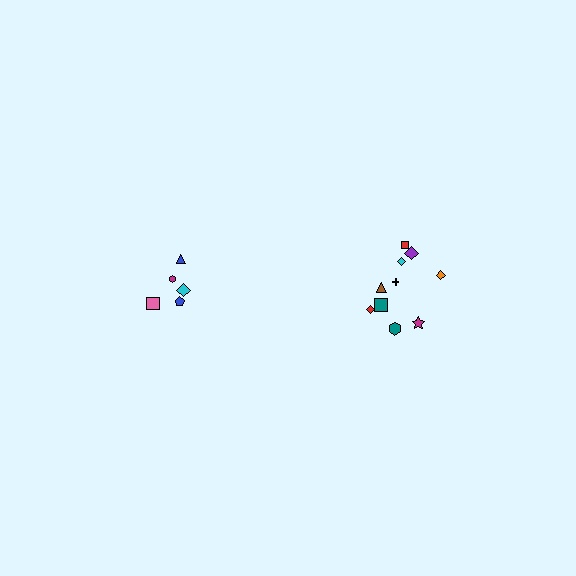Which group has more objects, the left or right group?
The right group.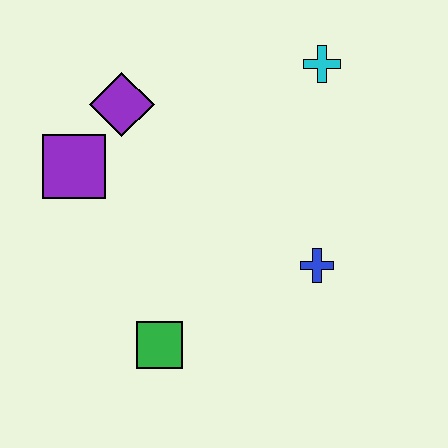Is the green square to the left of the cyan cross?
Yes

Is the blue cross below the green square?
No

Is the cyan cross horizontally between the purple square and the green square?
No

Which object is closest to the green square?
The blue cross is closest to the green square.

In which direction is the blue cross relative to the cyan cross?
The blue cross is below the cyan cross.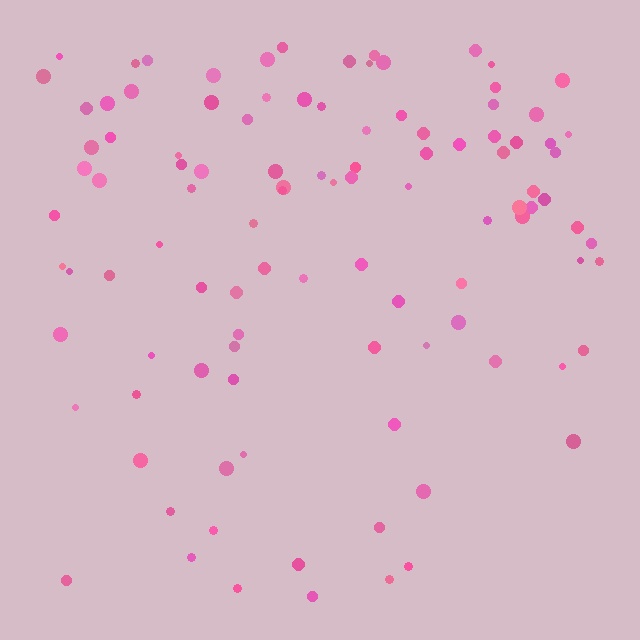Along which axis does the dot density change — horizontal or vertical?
Vertical.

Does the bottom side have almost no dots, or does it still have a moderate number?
Still a moderate number, just noticeably fewer than the top.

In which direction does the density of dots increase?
From bottom to top, with the top side densest.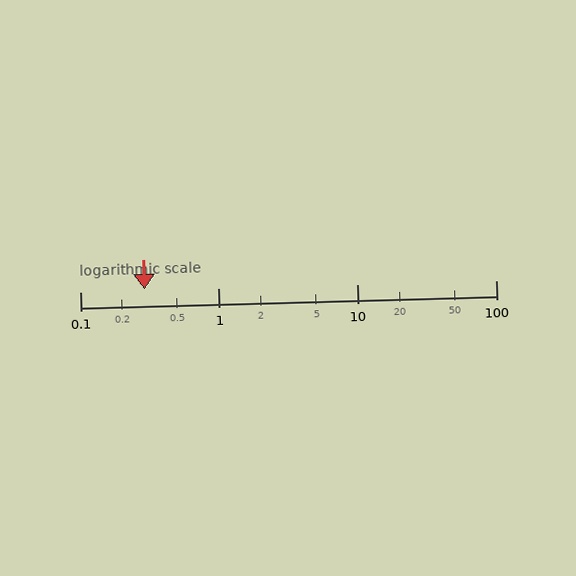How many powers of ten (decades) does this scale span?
The scale spans 3 decades, from 0.1 to 100.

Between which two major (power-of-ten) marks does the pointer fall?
The pointer is between 0.1 and 1.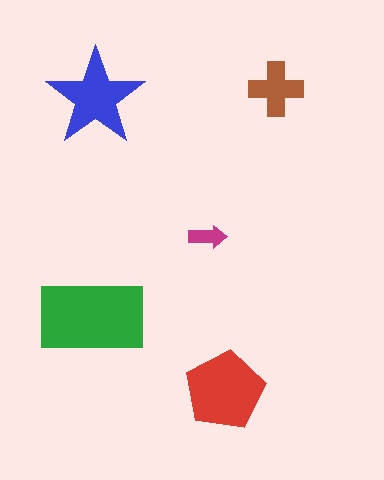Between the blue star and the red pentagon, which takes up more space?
The red pentagon.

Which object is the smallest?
The magenta arrow.